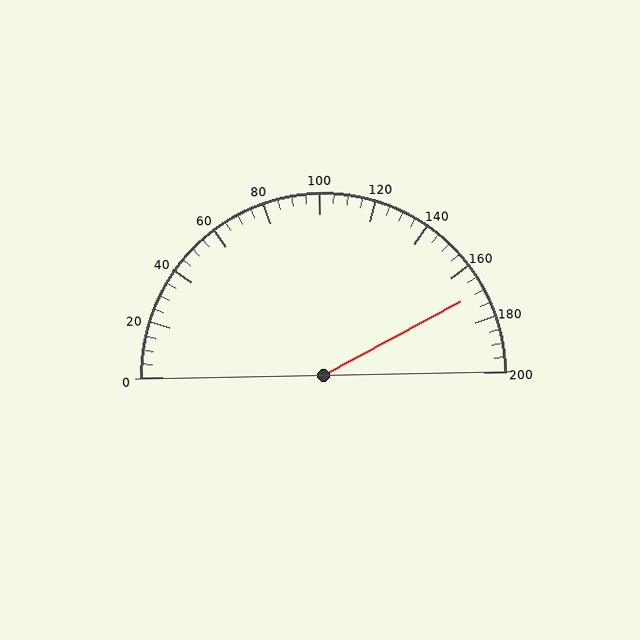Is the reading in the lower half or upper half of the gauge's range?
The reading is in the upper half of the range (0 to 200).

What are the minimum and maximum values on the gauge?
The gauge ranges from 0 to 200.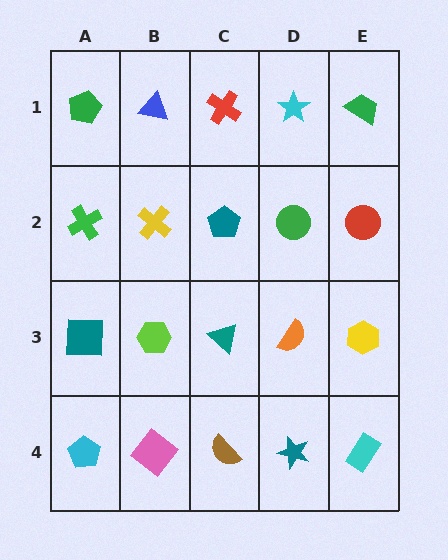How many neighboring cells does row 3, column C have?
4.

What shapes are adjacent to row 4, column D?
An orange semicircle (row 3, column D), a brown semicircle (row 4, column C), a cyan rectangle (row 4, column E).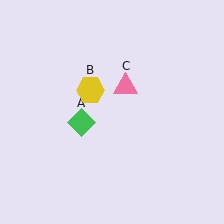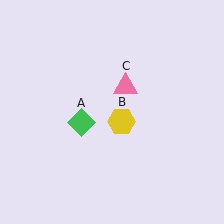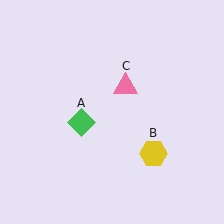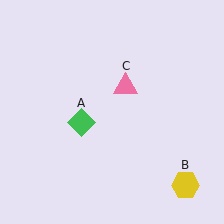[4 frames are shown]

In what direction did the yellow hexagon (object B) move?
The yellow hexagon (object B) moved down and to the right.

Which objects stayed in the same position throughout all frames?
Green diamond (object A) and pink triangle (object C) remained stationary.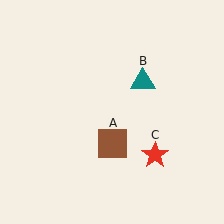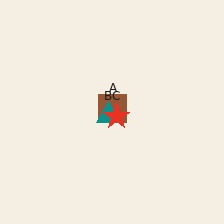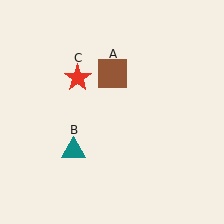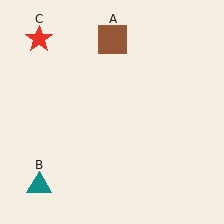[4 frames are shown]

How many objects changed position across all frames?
3 objects changed position: brown square (object A), teal triangle (object B), red star (object C).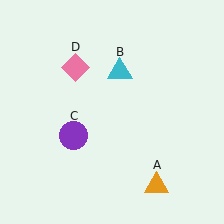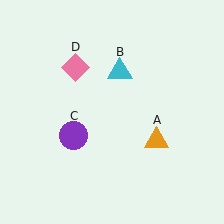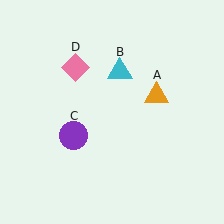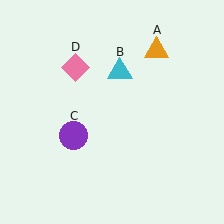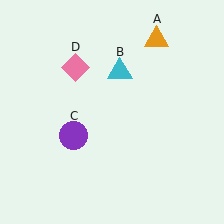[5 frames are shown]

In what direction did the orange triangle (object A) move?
The orange triangle (object A) moved up.